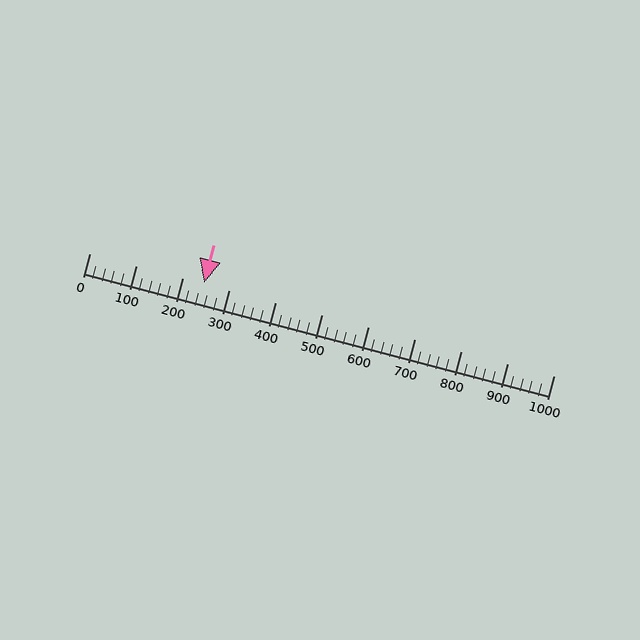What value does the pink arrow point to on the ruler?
The pink arrow points to approximately 246.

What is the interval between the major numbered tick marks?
The major tick marks are spaced 100 units apart.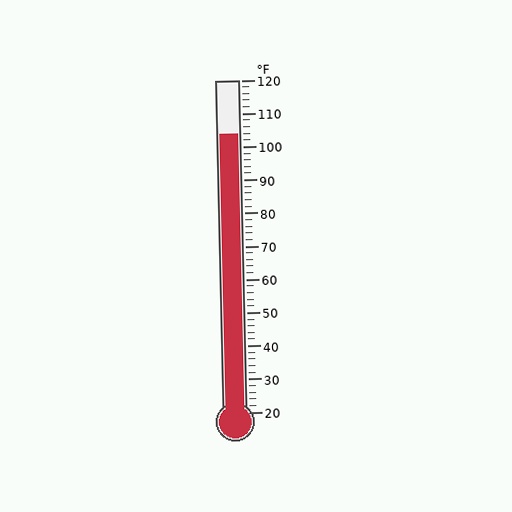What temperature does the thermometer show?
The thermometer shows approximately 104°F.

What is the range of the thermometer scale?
The thermometer scale ranges from 20°F to 120°F.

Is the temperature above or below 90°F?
The temperature is above 90°F.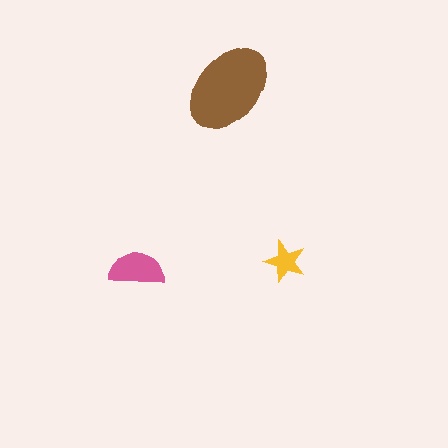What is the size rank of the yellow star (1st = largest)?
3rd.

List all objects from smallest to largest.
The yellow star, the pink semicircle, the brown ellipse.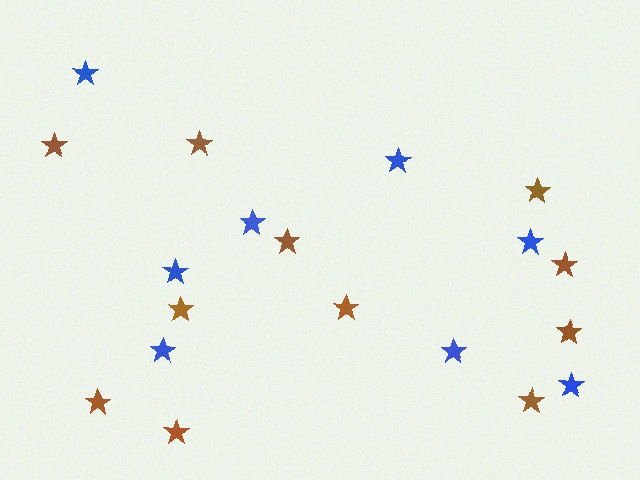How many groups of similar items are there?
There are 2 groups: one group of blue stars (8) and one group of brown stars (11).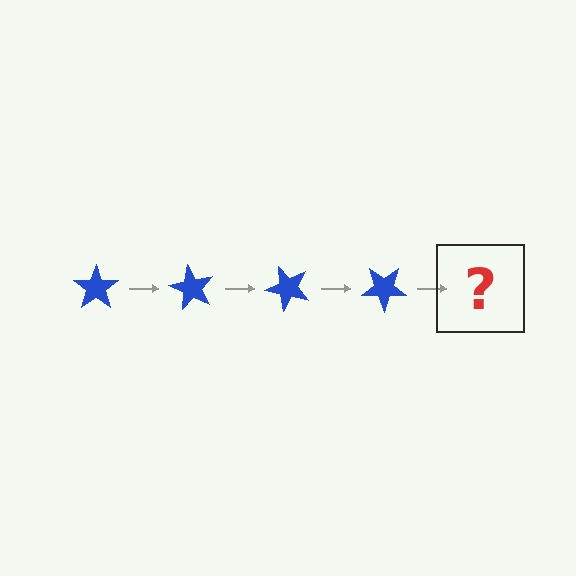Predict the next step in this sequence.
The next step is a blue star rotated 240 degrees.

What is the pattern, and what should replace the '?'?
The pattern is that the star rotates 60 degrees each step. The '?' should be a blue star rotated 240 degrees.